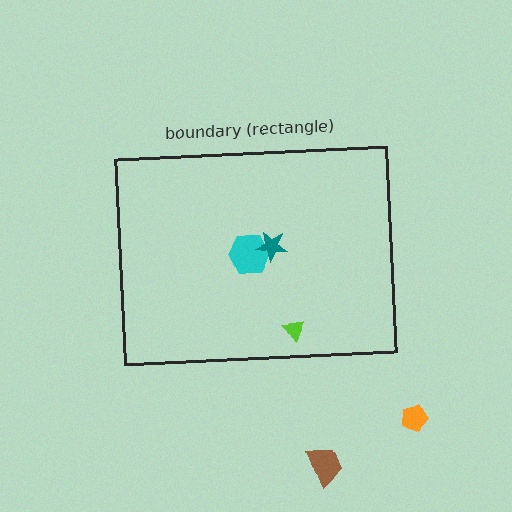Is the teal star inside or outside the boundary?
Inside.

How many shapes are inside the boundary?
3 inside, 2 outside.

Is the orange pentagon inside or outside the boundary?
Outside.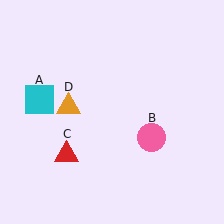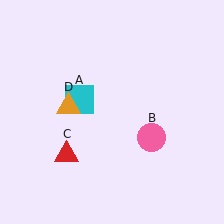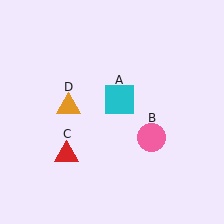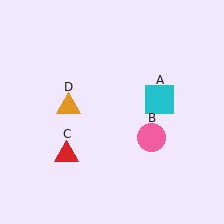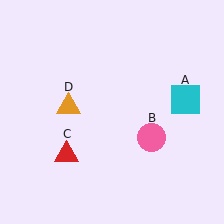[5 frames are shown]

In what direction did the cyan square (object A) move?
The cyan square (object A) moved right.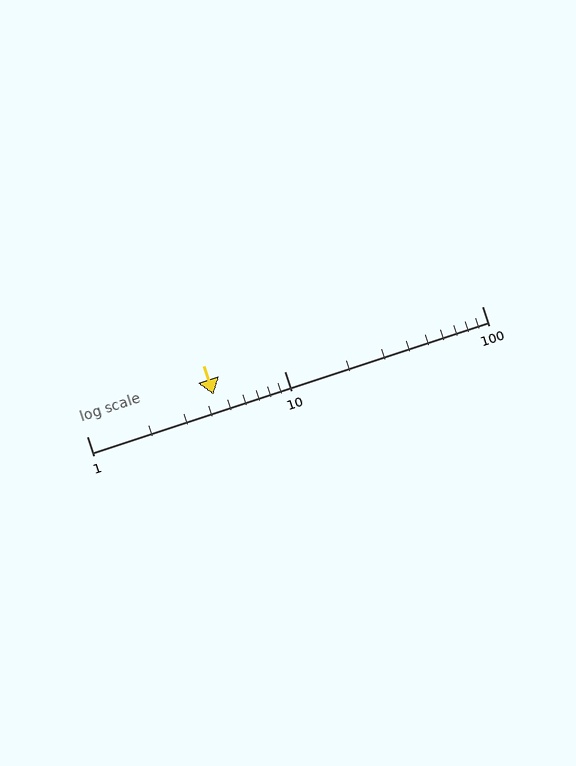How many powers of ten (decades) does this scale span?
The scale spans 2 decades, from 1 to 100.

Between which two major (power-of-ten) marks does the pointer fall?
The pointer is between 1 and 10.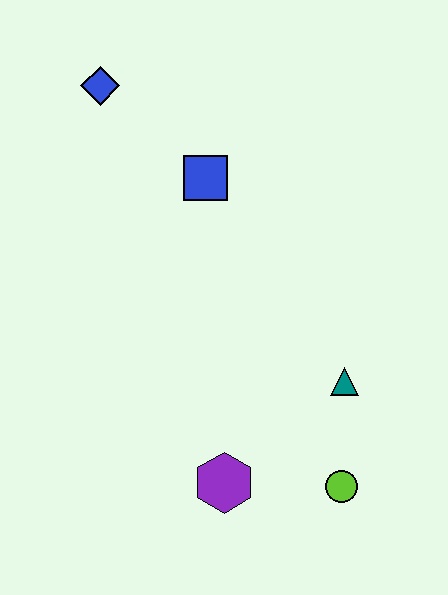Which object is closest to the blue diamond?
The blue square is closest to the blue diamond.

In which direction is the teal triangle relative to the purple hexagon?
The teal triangle is to the right of the purple hexagon.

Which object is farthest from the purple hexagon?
The blue diamond is farthest from the purple hexagon.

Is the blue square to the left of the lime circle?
Yes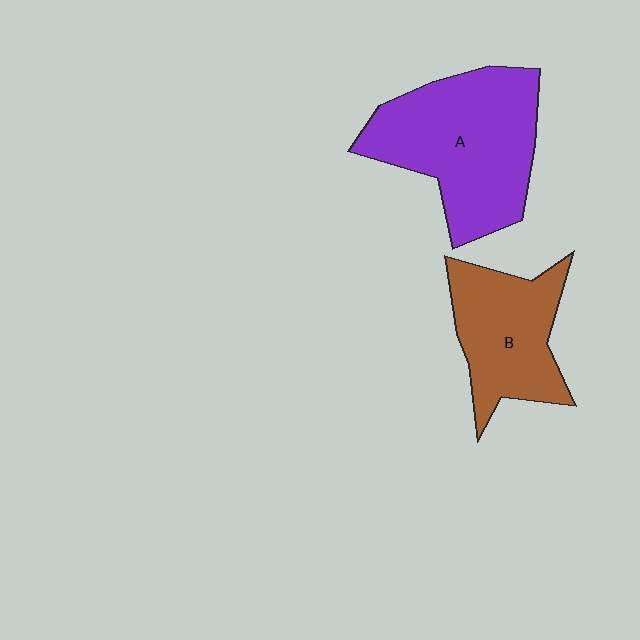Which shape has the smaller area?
Shape B (brown).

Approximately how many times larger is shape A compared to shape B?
Approximately 1.5 times.